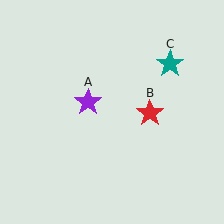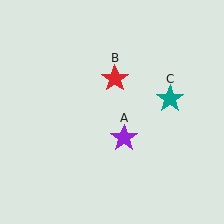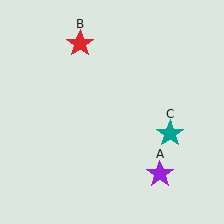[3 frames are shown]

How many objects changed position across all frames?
3 objects changed position: purple star (object A), red star (object B), teal star (object C).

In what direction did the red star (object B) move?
The red star (object B) moved up and to the left.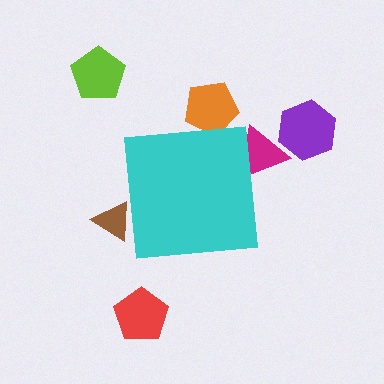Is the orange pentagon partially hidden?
Yes, the orange pentagon is partially hidden behind the cyan square.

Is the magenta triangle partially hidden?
Yes, the magenta triangle is partially hidden behind the cyan square.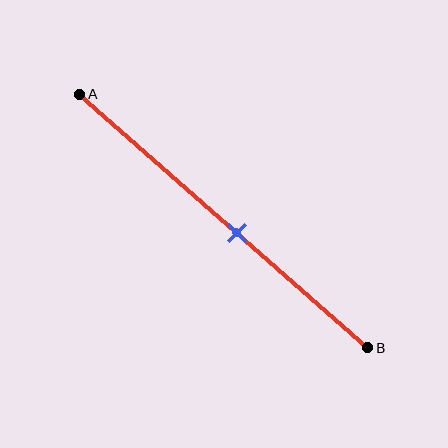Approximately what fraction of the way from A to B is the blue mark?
The blue mark is approximately 55% of the way from A to B.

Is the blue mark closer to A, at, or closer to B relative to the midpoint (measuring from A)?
The blue mark is closer to point B than the midpoint of segment AB.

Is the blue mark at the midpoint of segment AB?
No, the mark is at about 55% from A, not at the 50% midpoint.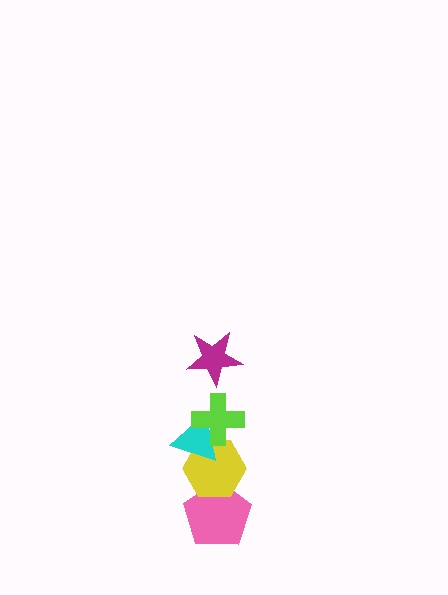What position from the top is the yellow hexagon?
The yellow hexagon is 4th from the top.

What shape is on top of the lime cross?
The magenta star is on top of the lime cross.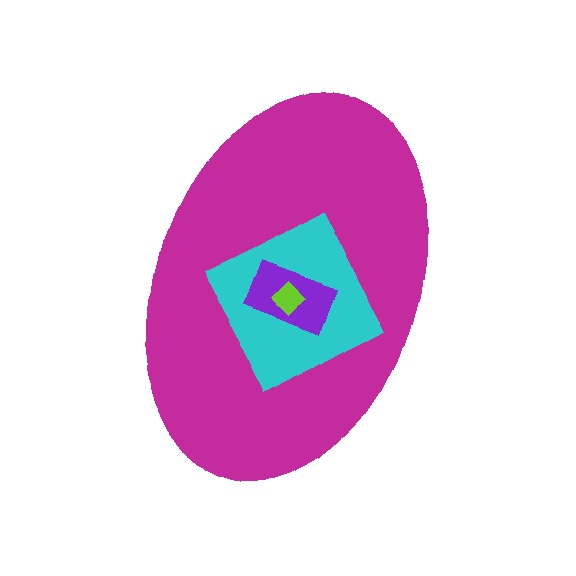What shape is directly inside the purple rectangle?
The lime diamond.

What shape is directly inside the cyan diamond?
The purple rectangle.